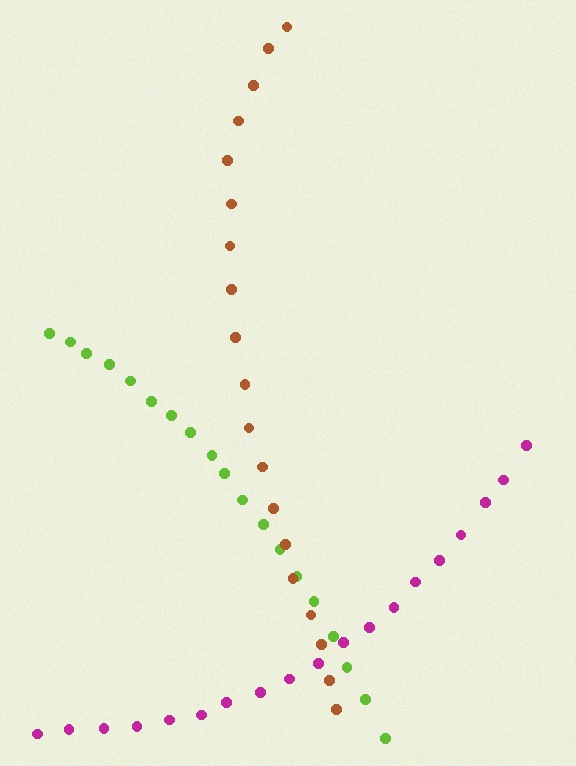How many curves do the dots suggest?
There are 3 distinct paths.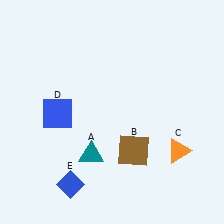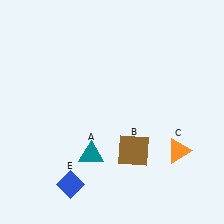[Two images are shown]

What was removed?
The blue square (D) was removed in Image 2.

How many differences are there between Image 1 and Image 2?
There is 1 difference between the two images.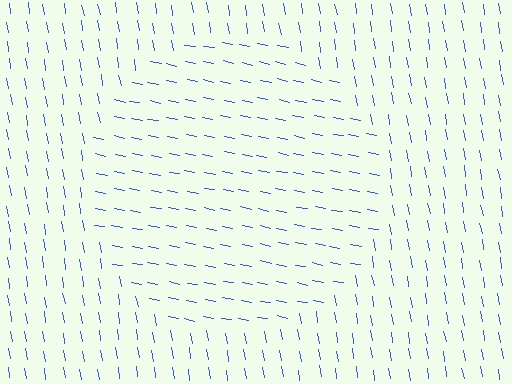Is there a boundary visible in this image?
Yes, there is a texture boundary formed by a change in line orientation.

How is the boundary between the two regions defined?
The boundary is defined purely by a change in line orientation (approximately 69 degrees difference). All lines are the same color and thickness.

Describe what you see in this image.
The image is filled with small blue line segments. A circle region in the image has lines oriented differently from the surrounding lines, creating a visible texture boundary.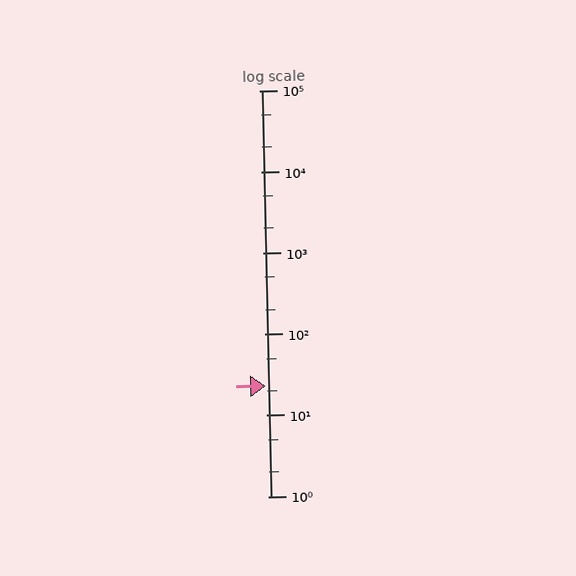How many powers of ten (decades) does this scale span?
The scale spans 5 decades, from 1 to 100000.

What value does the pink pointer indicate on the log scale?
The pointer indicates approximately 23.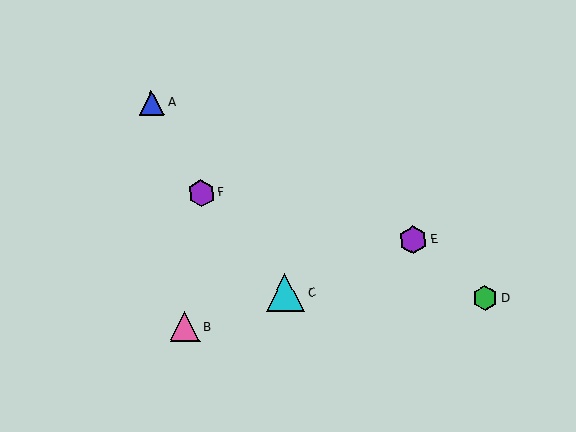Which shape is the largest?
The cyan triangle (labeled C) is the largest.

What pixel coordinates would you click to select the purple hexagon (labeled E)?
Click at (413, 240) to select the purple hexagon E.